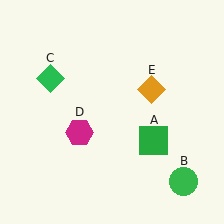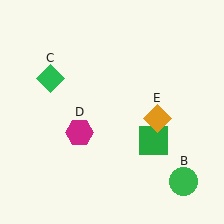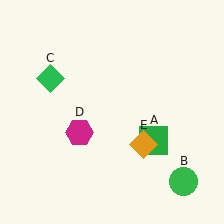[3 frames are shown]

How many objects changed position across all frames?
1 object changed position: orange diamond (object E).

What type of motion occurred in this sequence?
The orange diamond (object E) rotated clockwise around the center of the scene.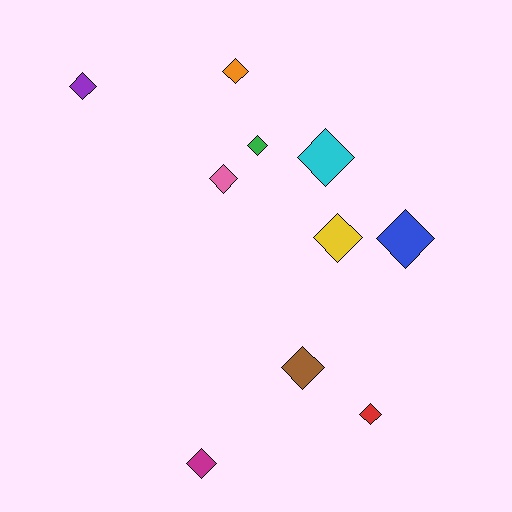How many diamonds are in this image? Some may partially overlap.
There are 10 diamonds.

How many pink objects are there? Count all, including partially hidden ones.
There is 1 pink object.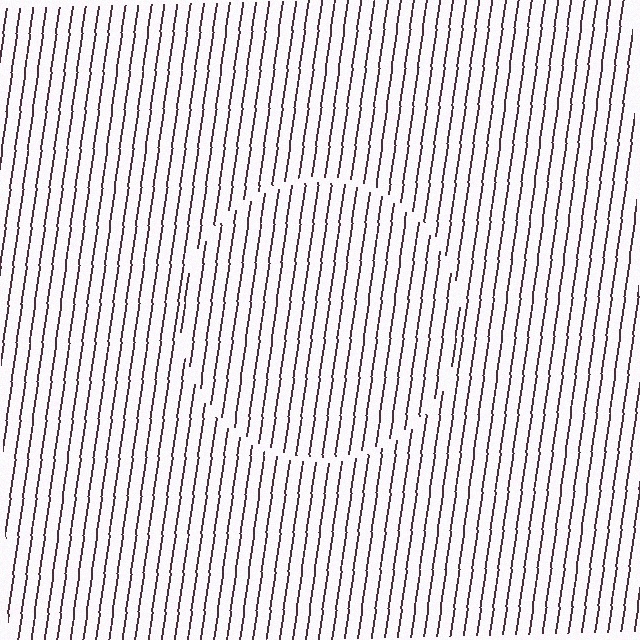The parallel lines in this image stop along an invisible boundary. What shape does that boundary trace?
An illusory circle. The interior of the shape contains the same grating, shifted by half a period — the contour is defined by the phase discontinuity where line-ends from the inner and outer gratings abut.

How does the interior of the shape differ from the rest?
The interior of the shape contains the same grating, shifted by half a period — the contour is defined by the phase discontinuity where line-ends from the inner and outer gratings abut.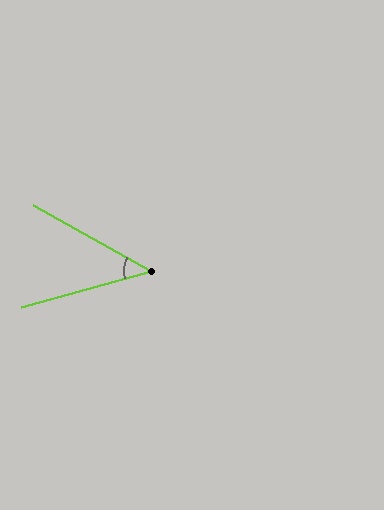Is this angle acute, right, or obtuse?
It is acute.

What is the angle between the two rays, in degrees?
Approximately 45 degrees.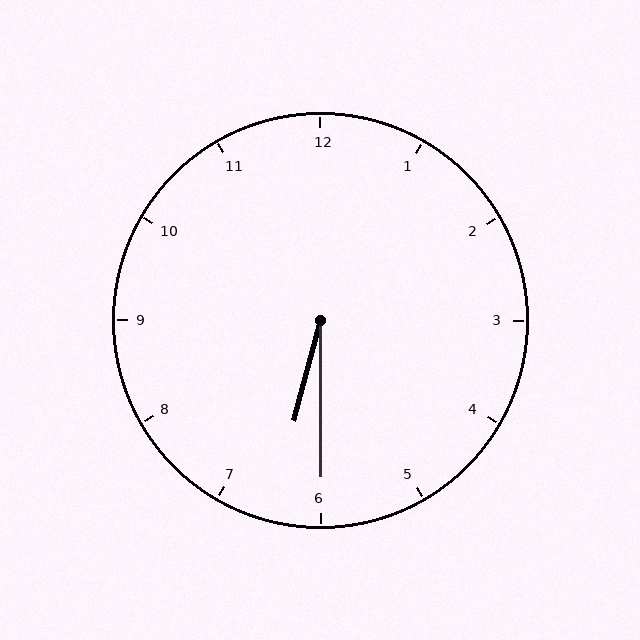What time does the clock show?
6:30.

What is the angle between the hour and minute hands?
Approximately 15 degrees.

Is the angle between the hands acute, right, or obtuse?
It is acute.